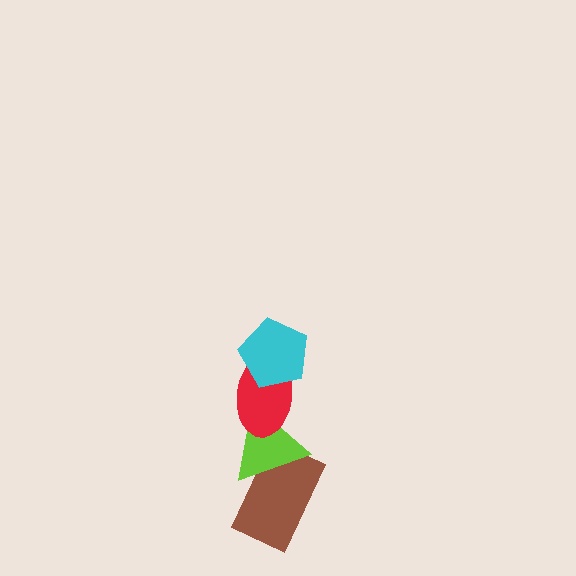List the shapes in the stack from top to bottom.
From top to bottom: the cyan pentagon, the red ellipse, the lime triangle, the brown rectangle.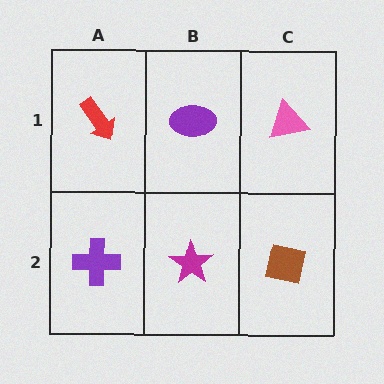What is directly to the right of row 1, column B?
A pink triangle.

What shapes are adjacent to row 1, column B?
A magenta star (row 2, column B), a red arrow (row 1, column A), a pink triangle (row 1, column C).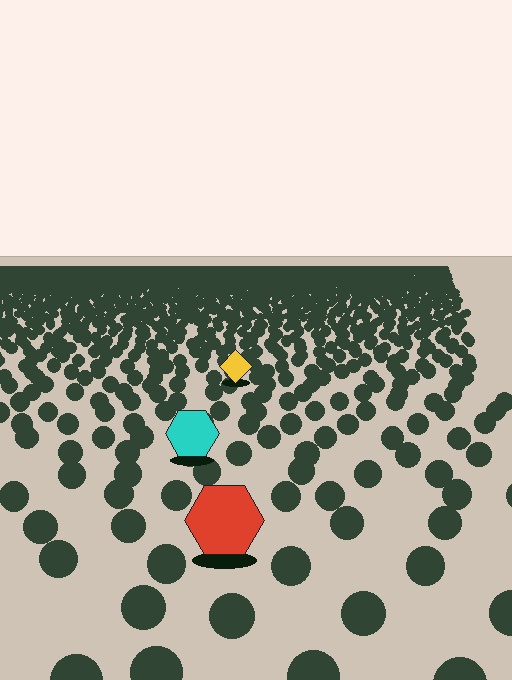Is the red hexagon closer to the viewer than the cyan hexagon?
Yes. The red hexagon is closer — you can tell from the texture gradient: the ground texture is coarser near it.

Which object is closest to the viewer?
The red hexagon is closest. The texture marks near it are larger and more spread out.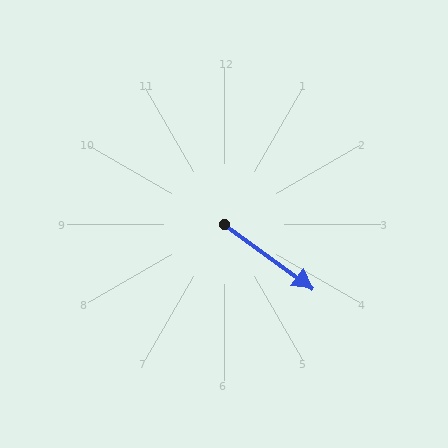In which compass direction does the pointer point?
Southeast.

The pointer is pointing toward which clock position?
Roughly 4 o'clock.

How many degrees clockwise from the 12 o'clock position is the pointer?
Approximately 126 degrees.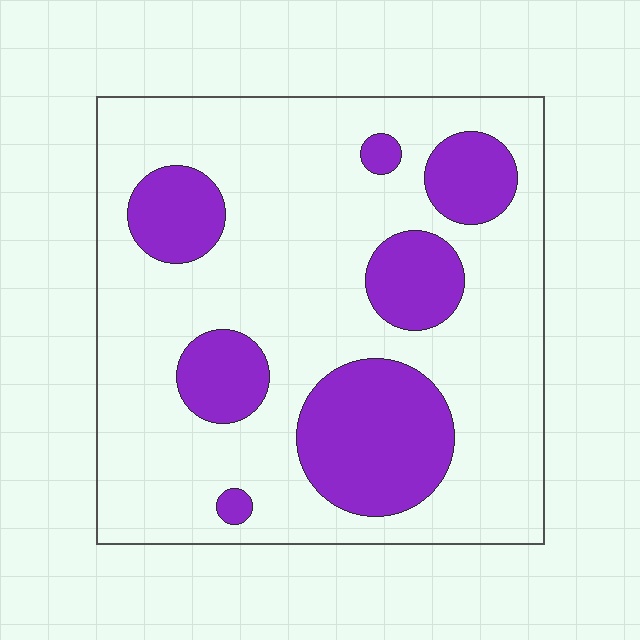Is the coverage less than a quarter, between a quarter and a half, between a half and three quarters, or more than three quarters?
Between a quarter and a half.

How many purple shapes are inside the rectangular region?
7.